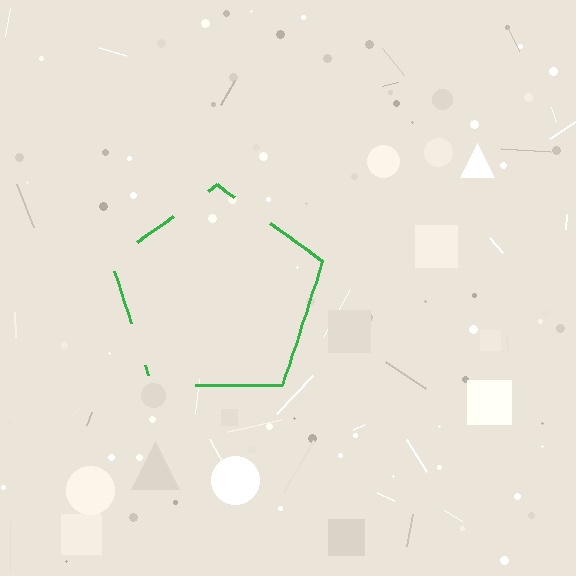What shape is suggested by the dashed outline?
The dashed outline suggests a pentagon.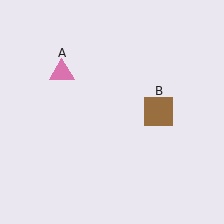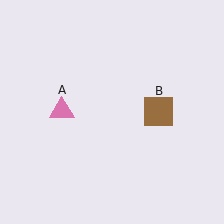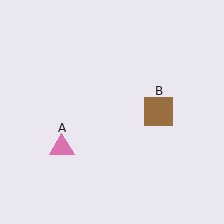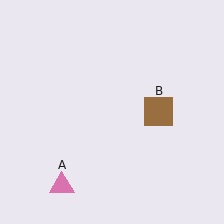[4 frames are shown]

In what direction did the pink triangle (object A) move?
The pink triangle (object A) moved down.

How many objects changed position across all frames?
1 object changed position: pink triangle (object A).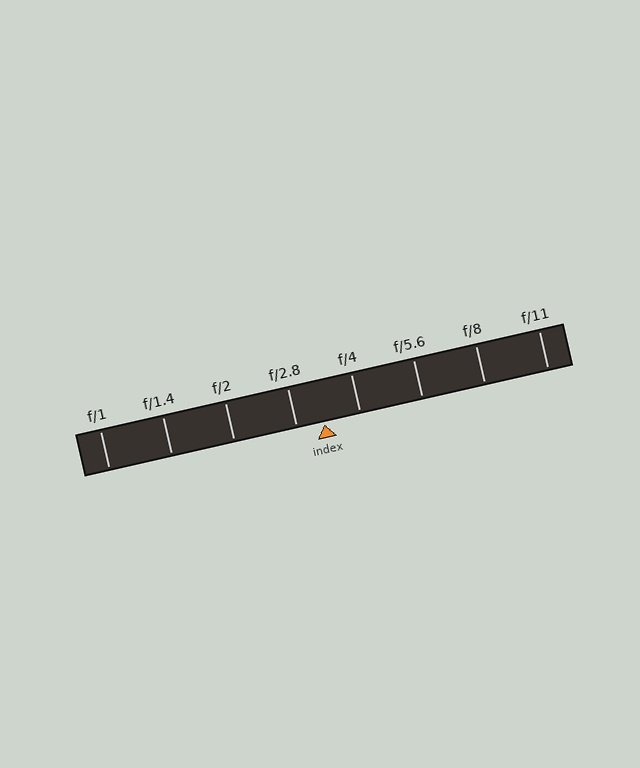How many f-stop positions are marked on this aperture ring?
There are 8 f-stop positions marked.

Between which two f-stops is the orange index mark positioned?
The index mark is between f/2.8 and f/4.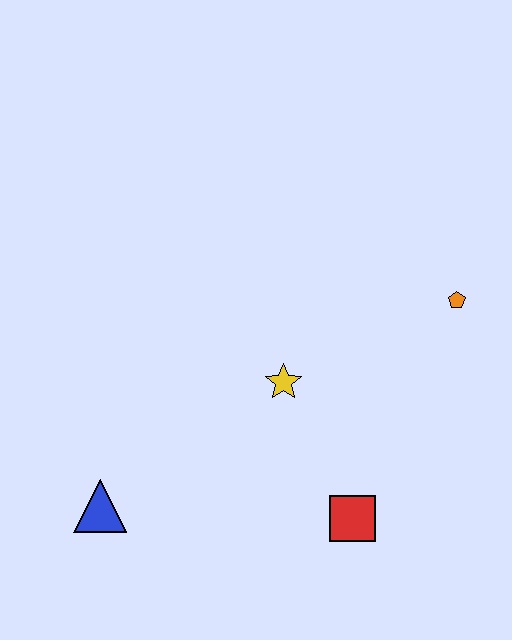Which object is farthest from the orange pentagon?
The blue triangle is farthest from the orange pentagon.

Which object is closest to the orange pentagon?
The yellow star is closest to the orange pentagon.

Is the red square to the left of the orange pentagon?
Yes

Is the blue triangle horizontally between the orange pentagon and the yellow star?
No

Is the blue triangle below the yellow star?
Yes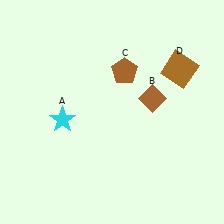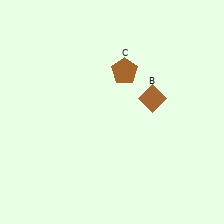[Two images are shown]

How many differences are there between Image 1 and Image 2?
There are 2 differences between the two images.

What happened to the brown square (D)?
The brown square (D) was removed in Image 2. It was in the top-right area of Image 1.